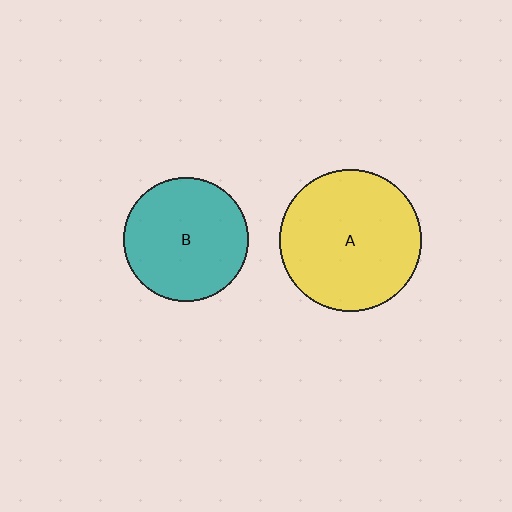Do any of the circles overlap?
No, none of the circles overlap.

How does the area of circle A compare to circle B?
Approximately 1.3 times.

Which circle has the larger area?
Circle A (yellow).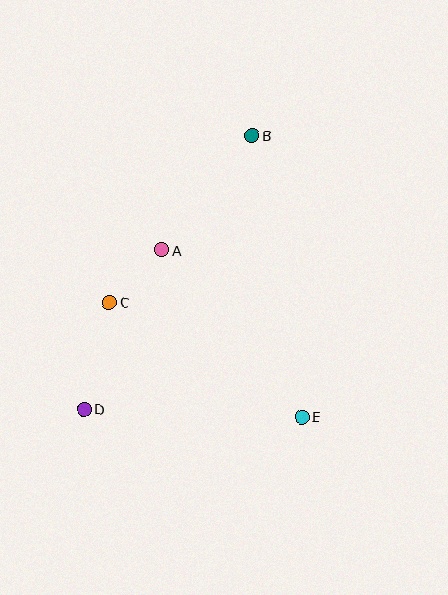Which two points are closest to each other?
Points A and C are closest to each other.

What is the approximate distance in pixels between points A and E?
The distance between A and E is approximately 218 pixels.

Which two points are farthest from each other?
Points B and D are farthest from each other.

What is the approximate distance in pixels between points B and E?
The distance between B and E is approximately 286 pixels.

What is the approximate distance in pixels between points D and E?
The distance between D and E is approximately 218 pixels.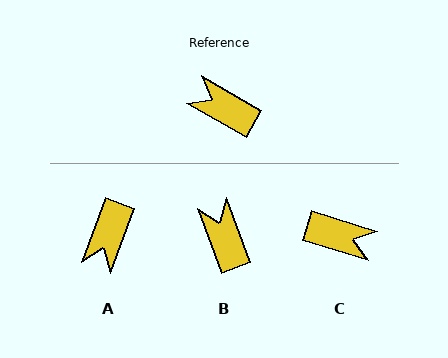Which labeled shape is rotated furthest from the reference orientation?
C, about 168 degrees away.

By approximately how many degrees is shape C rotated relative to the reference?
Approximately 168 degrees clockwise.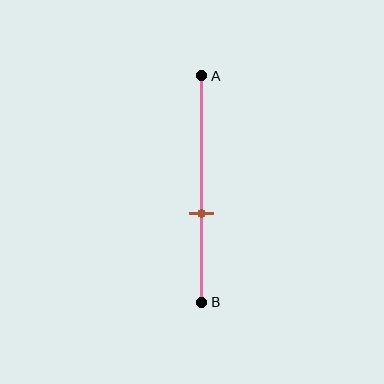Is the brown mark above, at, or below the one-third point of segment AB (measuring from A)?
The brown mark is below the one-third point of segment AB.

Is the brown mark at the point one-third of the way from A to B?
No, the mark is at about 60% from A, not at the 33% one-third point.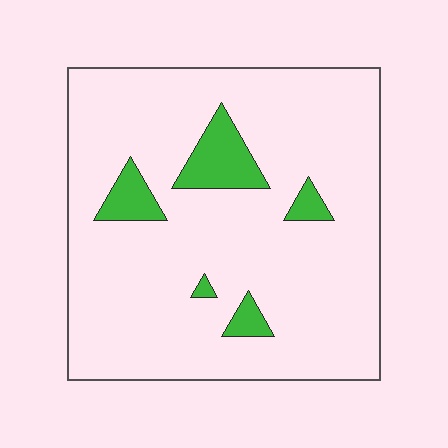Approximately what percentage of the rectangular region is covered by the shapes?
Approximately 10%.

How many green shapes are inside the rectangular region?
5.